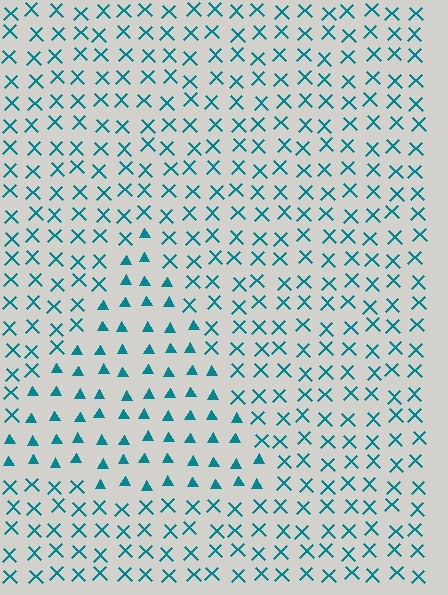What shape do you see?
I see a triangle.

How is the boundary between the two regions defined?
The boundary is defined by a change in element shape: triangles inside vs. X marks outside. All elements share the same color and spacing.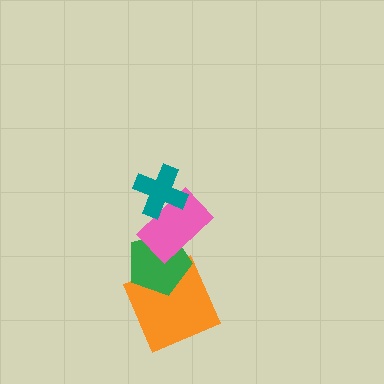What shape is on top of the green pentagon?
The pink rectangle is on top of the green pentagon.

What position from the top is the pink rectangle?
The pink rectangle is 2nd from the top.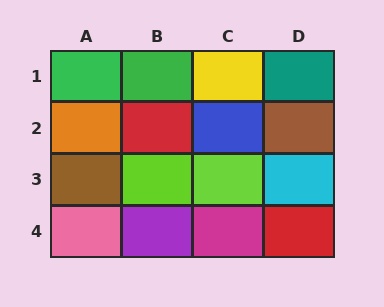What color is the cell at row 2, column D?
Brown.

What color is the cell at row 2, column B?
Red.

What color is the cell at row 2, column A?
Orange.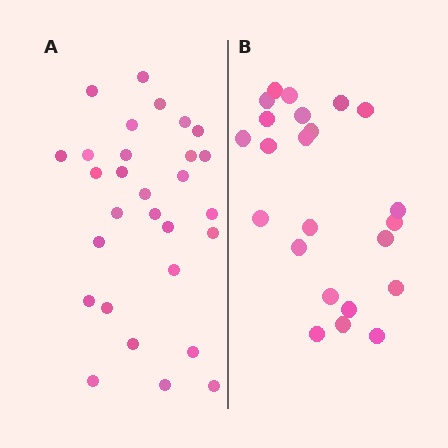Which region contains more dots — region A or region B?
Region A (the left region) has more dots.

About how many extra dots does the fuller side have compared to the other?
Region A has about 6 more dots than region B.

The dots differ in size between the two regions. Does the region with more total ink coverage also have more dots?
No. Region B has more total ink coverage because its dots are larger, but region A actually contains more individual dots. Total area can be misleading — the number of items is what matters here.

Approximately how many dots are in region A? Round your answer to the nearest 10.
About 30 dots. (The exact count is 29, which rounds to 30.)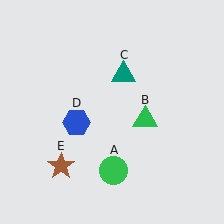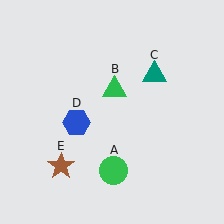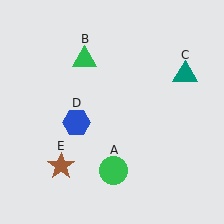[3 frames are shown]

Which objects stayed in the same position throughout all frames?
Green circle (object A) and blue hexagon (object D) and brown star (object E) remained stationary.